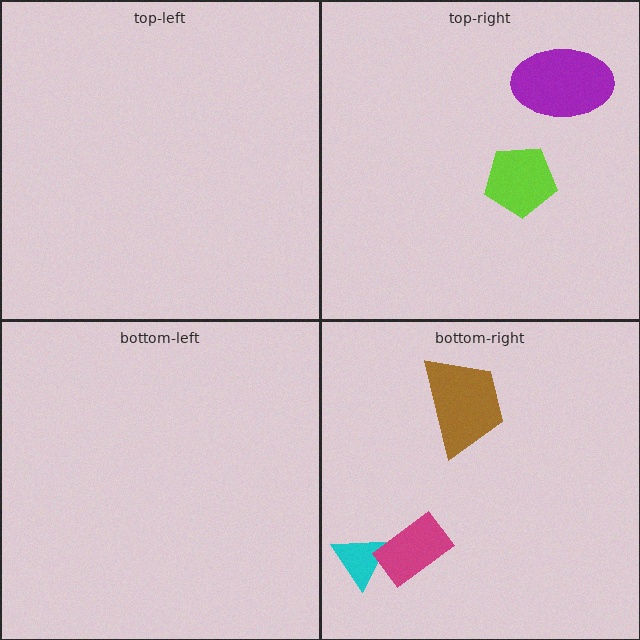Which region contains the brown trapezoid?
The bottom-right region.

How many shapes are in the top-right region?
2.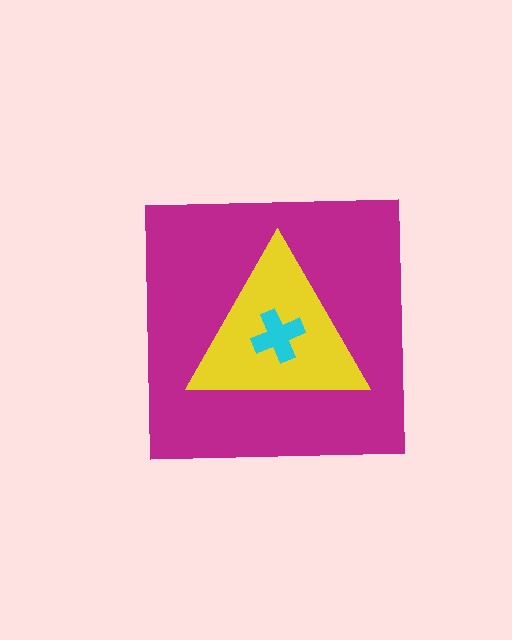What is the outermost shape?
The magenta square.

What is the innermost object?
The cyan cross.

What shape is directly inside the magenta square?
The yellow triangle.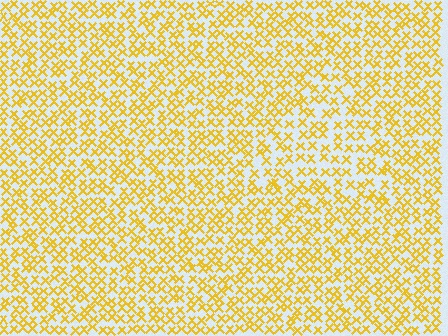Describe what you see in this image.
The image contains small yellow elements arranged at two different densities. A triangle-shaped region is visible where the elements are less densely packed than the surrounding area.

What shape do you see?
I see a triangle.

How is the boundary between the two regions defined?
The boundary is defined by a change in element density (approximately 1.4x ratio). All elements are the same color, size, and shape.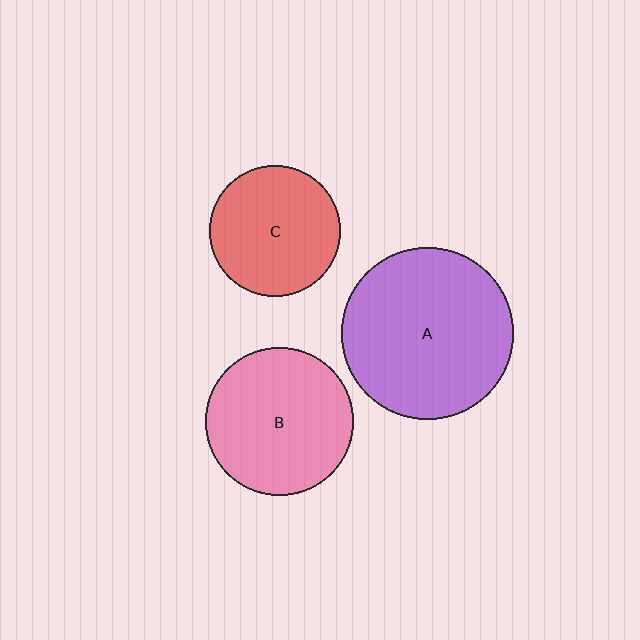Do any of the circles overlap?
No, none of the circles overlap.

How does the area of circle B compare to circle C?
Approximately 1.3 times.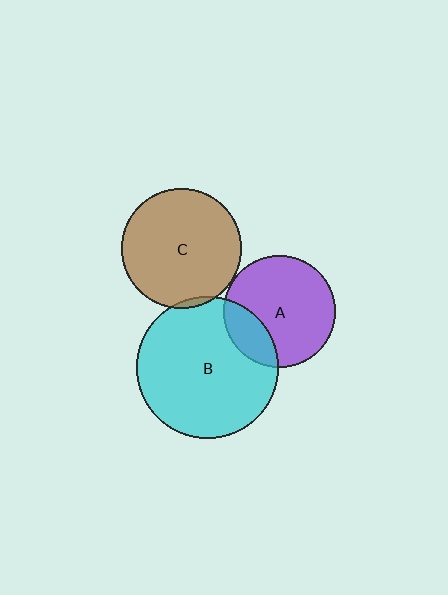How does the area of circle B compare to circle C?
Approximately 1.4 times.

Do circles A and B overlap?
Yes.